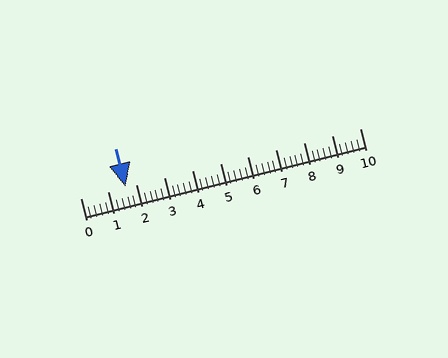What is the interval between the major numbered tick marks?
The major tick marks are spaced 1 units apart.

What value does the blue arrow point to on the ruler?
The blue arrow points to approximately 1.6.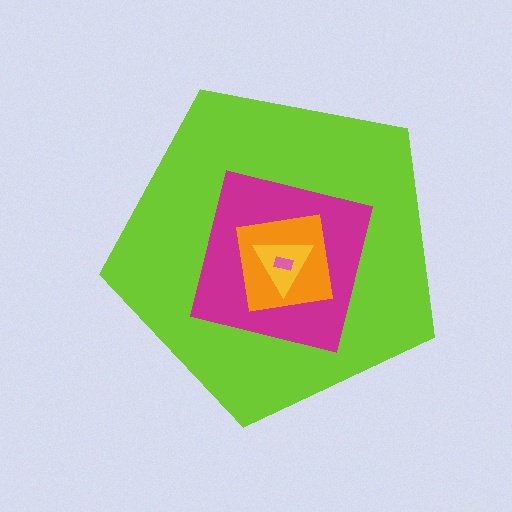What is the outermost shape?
The lime pentagon.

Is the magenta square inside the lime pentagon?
Yes.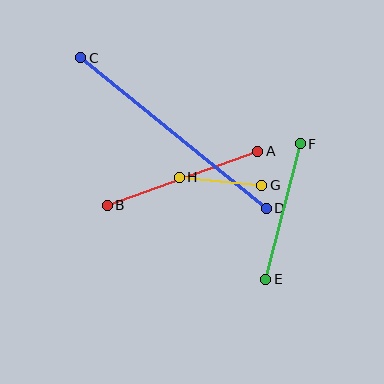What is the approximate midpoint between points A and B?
The midpoint is at approximately (182, 178) pixels.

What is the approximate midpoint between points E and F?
The midpoint is at approximately (283, 212) pixels.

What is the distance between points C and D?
The distance is approximately 239 pixels.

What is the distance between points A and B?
The distance is approximately 160 pixels.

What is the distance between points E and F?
The distance is approximately 140 pixels.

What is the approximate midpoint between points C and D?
The midpoint is at approximately (173, 133) pixels.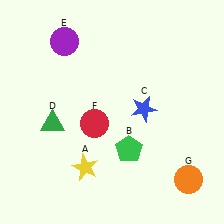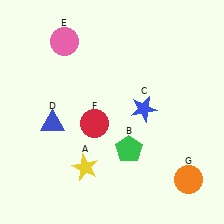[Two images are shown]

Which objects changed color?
D changed from green to blue. E changed from purple to pink.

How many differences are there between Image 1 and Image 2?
There are 2 differences between the two images.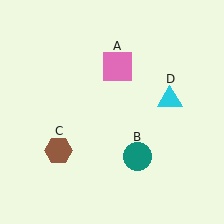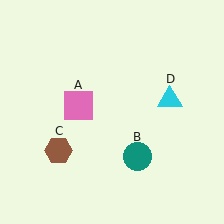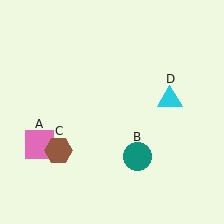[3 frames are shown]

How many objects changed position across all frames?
1 object changed position: pink square (object A).